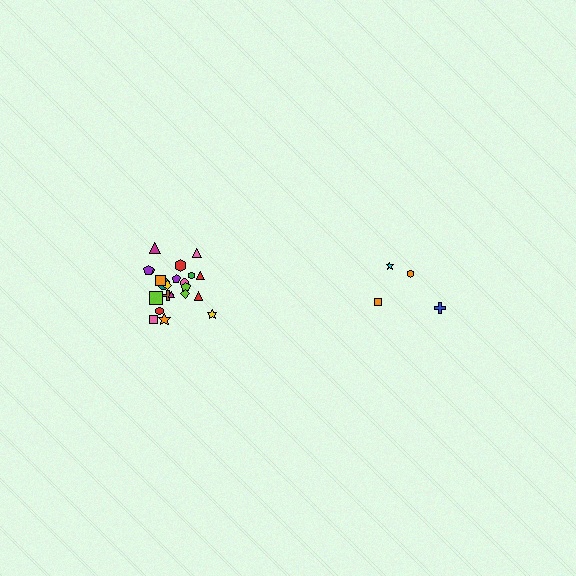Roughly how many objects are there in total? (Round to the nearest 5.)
Roughly 25 objects in total.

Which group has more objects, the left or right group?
The left group.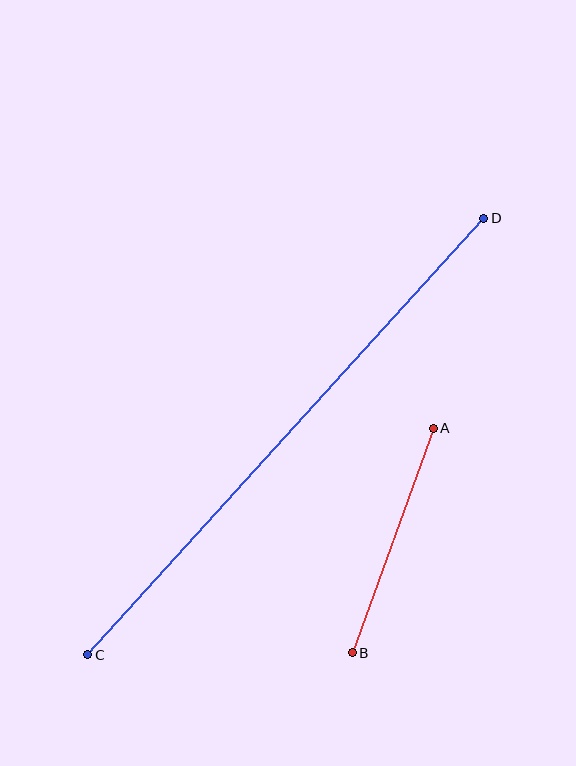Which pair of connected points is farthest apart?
Points C and D are farthest apart.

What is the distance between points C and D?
The distance is approximately 589 pixels.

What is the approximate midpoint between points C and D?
The midpoint is at approximately (286, 437) pixels.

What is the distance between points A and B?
The distance is approximately 239 pixels.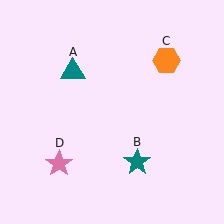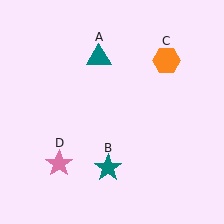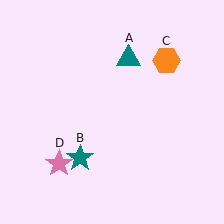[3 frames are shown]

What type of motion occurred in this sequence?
The teal triangle (object A), teal star (object B) rotated clockwise around the center of the scene.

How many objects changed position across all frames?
2 objects changed position: teal triangle (object A), teal star (object B).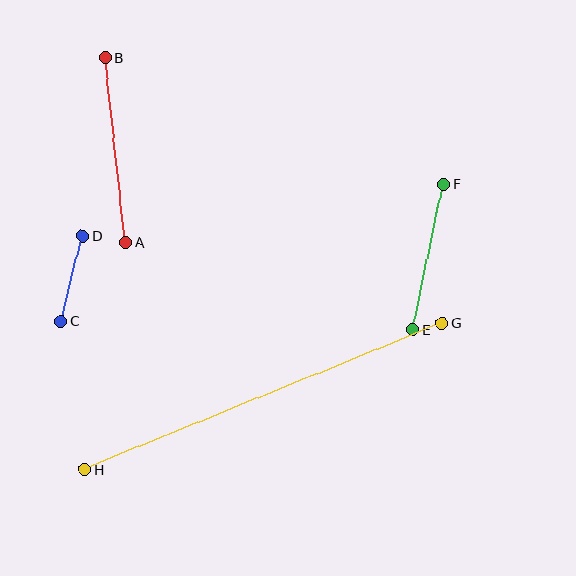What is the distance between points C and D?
The distance is approximately 88 pixels.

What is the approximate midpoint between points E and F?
The midpoint is at approximately (428, 257) pixels.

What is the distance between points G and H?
The distance is approximately 387 pixels.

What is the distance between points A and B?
The distance is approximately 186 pixels.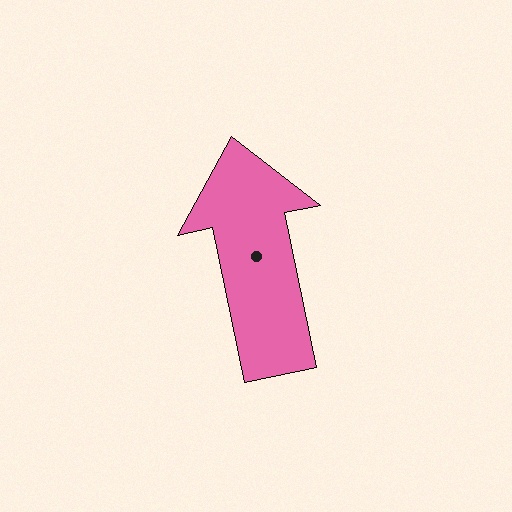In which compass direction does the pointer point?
North.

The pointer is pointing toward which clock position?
Roughly 12 o'clock.